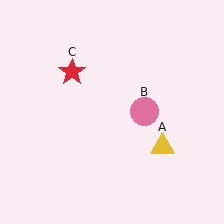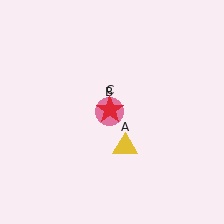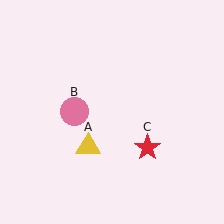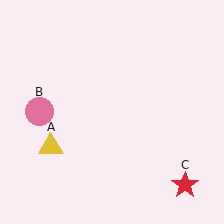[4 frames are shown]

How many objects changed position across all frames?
3 objects changed position: yellow triangle (object A), pink circle (object B), red star (object C).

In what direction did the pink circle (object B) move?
The pink circle (object B) moved left.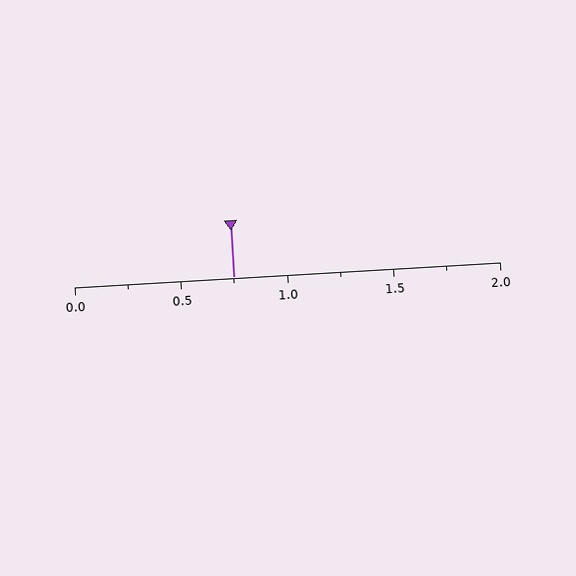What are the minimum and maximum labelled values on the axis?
The axis runs from 0.0 to 2.0.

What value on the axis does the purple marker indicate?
The marker indicates approximately 0.75.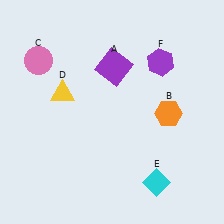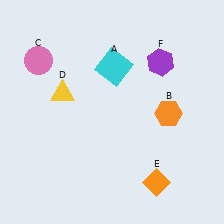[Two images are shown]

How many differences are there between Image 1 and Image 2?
There are 2 differences between the two images.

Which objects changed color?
A changed from purple to cyan. E changed from cyan to orange.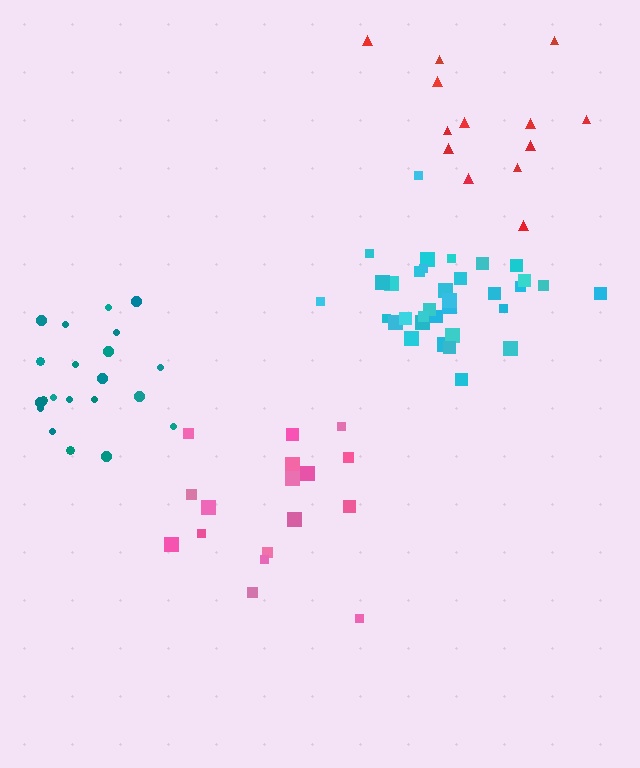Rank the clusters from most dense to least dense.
cyan, teal, pink, red.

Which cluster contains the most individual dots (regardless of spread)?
Cyan (34).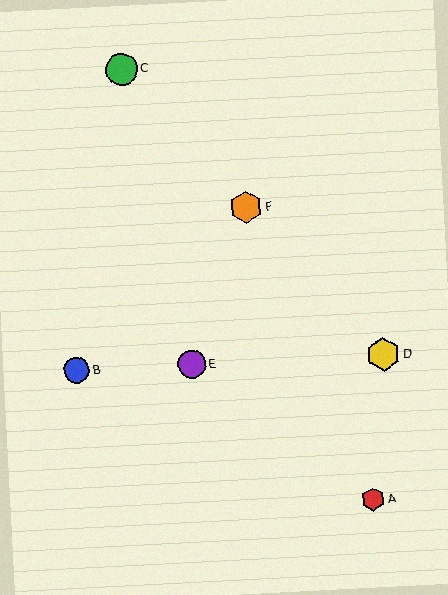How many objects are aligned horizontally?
3 objects (B, D, E) are aligned horizontally.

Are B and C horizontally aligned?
No, B is at y≈370 and C is at y≈69.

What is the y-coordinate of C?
Object C is at y≈69.